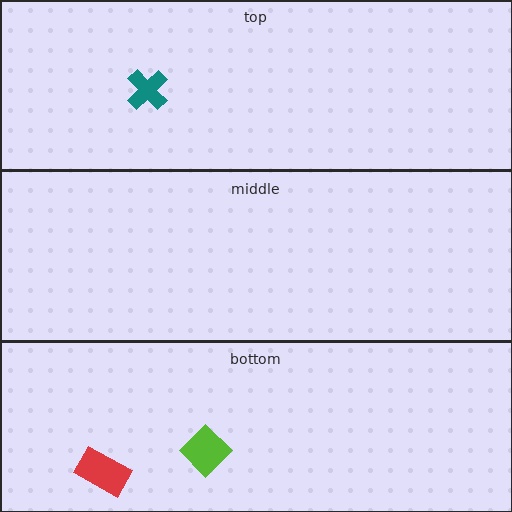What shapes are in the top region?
The teal cross.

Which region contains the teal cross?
The top region.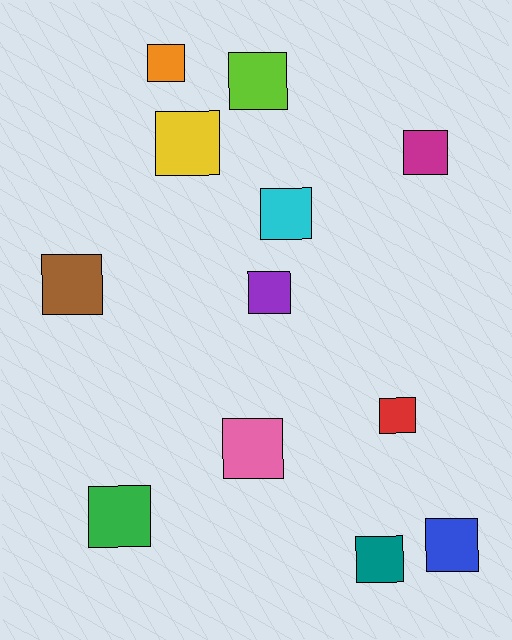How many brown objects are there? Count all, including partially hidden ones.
There is 1 brown object.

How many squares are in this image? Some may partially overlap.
There are 12 squares.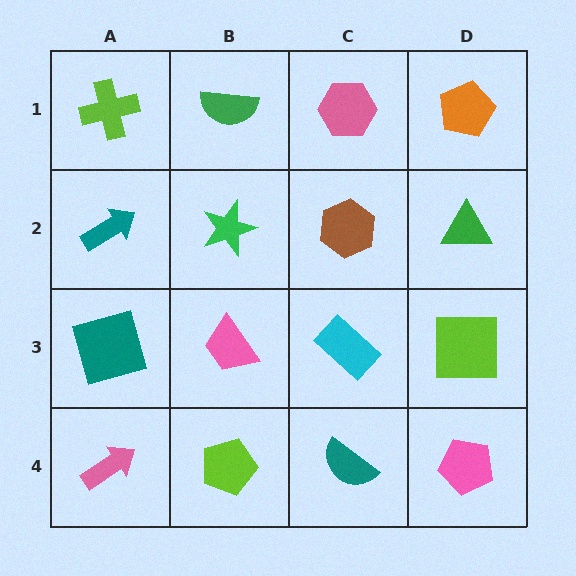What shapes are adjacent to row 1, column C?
A brown hexagon (row 2, column C), a green semicircle (row 1, column B), an orange pentagon (row 1, column D).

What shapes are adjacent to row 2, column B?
A green semicircle (row 1, column B), a pink trapezoid (row 3, column B), a teal arrow (row 2, column A), a brown hexagon (row 2, column C).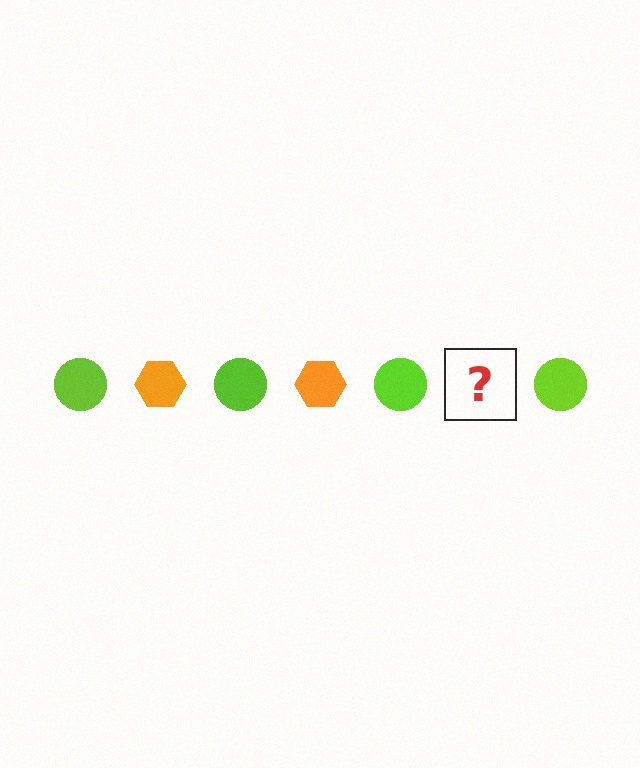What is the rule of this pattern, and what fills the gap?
The rule is that the pattern alternates between lime circle and orange hexagon. The gap should be filled with an orange hexagon.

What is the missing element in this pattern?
The missing element is an orange hexagon.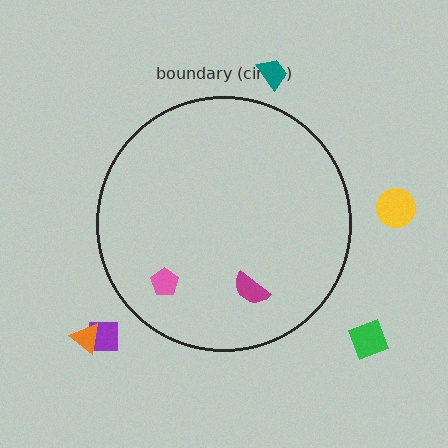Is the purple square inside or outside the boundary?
Outside.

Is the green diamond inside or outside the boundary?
Outside.